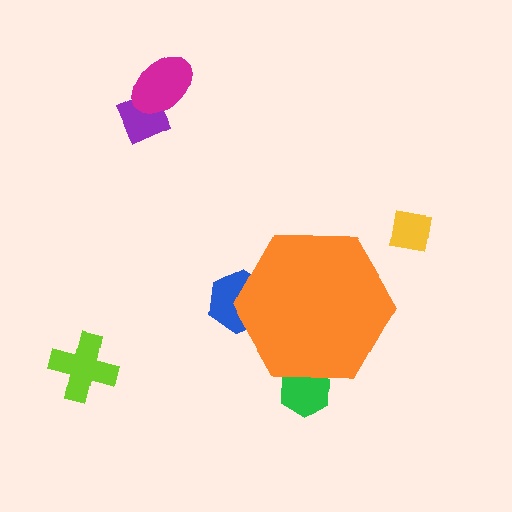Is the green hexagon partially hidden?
Yes, the green hexagon is partially hidden behind the orange hexagon.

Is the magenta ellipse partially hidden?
No, the magenta ellipse is fully visible.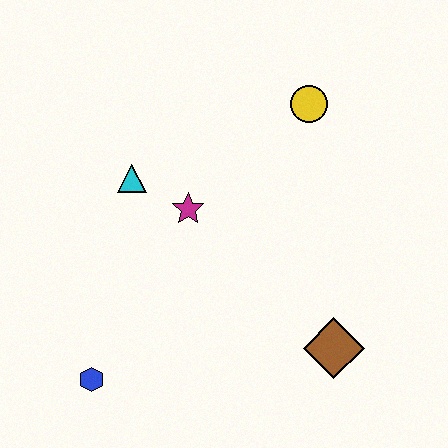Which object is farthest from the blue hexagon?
The yellow circle is farthest from the blue hexagon.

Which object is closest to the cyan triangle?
The magenta star is closest to the cyan triangle.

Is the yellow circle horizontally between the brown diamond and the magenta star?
Yes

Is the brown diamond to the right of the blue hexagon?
Yes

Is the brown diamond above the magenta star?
No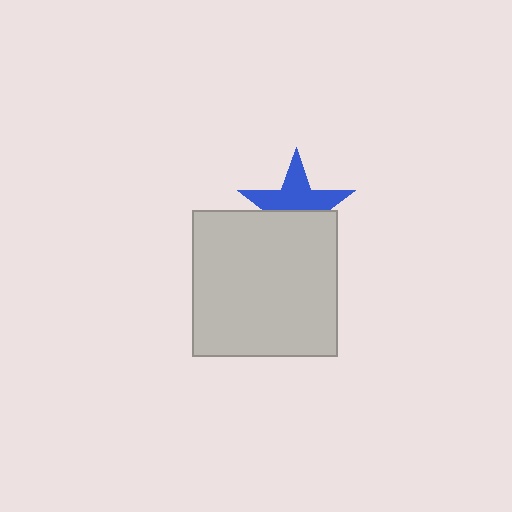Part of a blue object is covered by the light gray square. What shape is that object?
It is a star.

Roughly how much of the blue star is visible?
About half of it is visible (roughly 55%).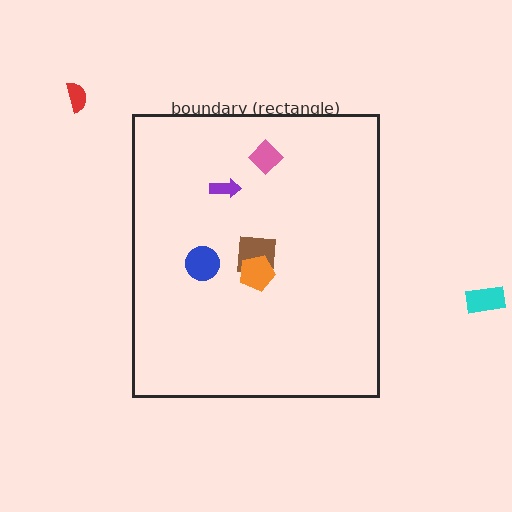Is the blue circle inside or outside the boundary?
Inside.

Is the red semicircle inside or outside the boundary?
Outside.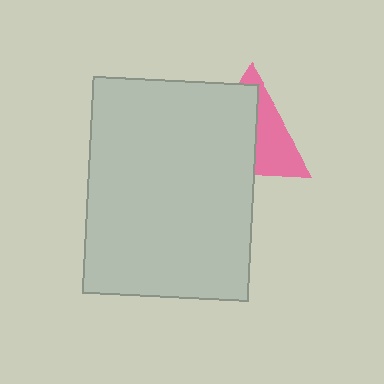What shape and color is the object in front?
The object in front is a light gray rectangle.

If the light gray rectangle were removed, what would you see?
You would see the complete pink triangle.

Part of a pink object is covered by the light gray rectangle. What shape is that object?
It is a triangle.